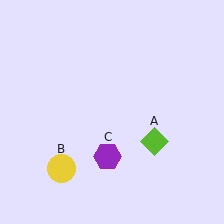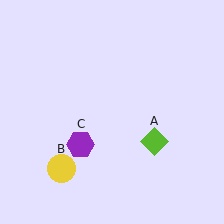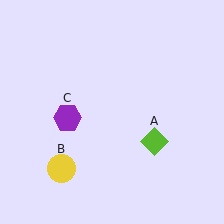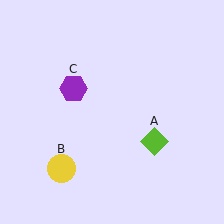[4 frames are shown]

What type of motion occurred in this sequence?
The purple hexagon (object C) rotated clockwise around the center of the scene.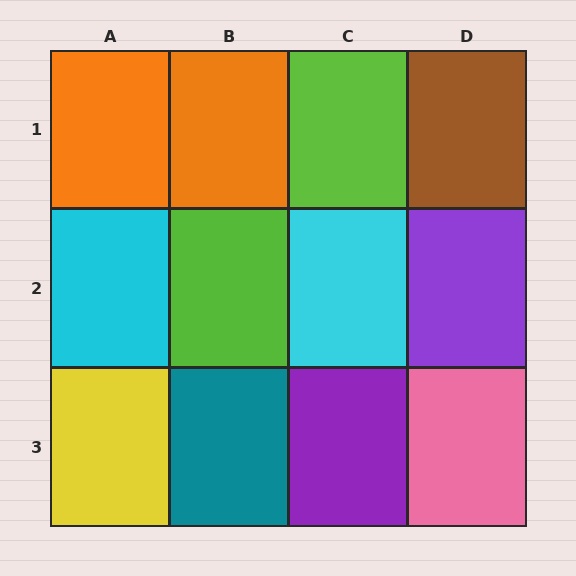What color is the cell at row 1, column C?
Lime.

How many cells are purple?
2 cells are purple.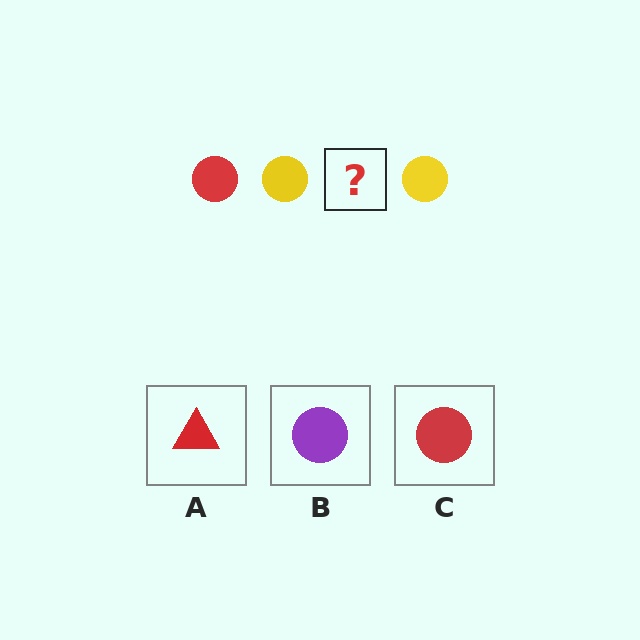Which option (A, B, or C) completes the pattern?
C.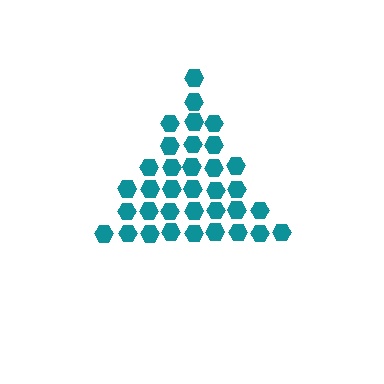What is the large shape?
The large shape is a triangle.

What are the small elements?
The small elements are hexagons.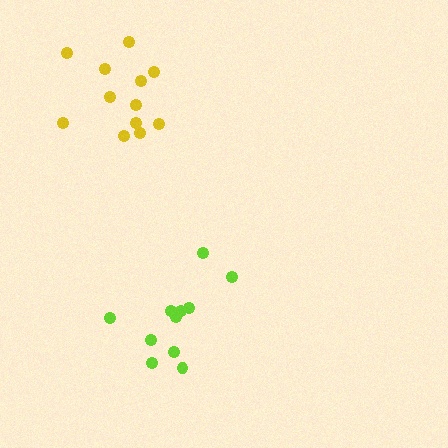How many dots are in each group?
Group 1: 11 dots, Group 2: 12 dots (23 total).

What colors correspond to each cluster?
The clusters are colored: lime, yellow.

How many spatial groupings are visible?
There are 2 spatial groupings.